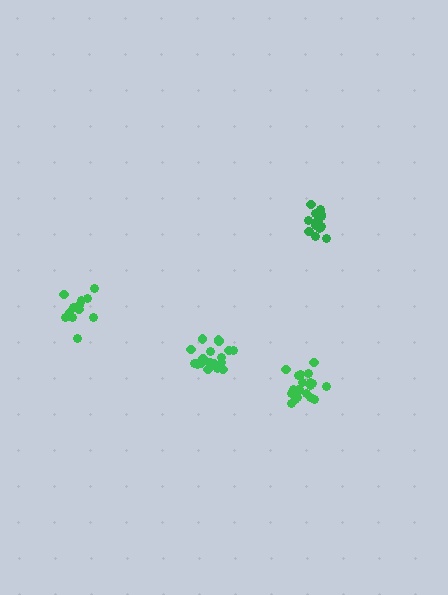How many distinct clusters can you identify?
There are 4 distinct clusters.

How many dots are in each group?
Group 1: 15 dots, Group 2: 20 dots, Group 3: 14 dots, Group 4: 20 dots (69 total).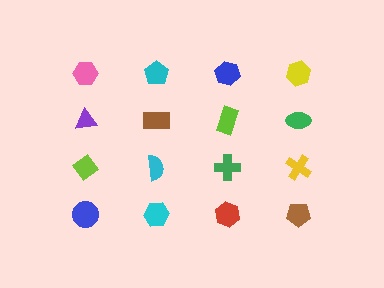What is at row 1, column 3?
A blue hexagon.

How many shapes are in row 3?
4 shapes.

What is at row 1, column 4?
A yellow hexagon.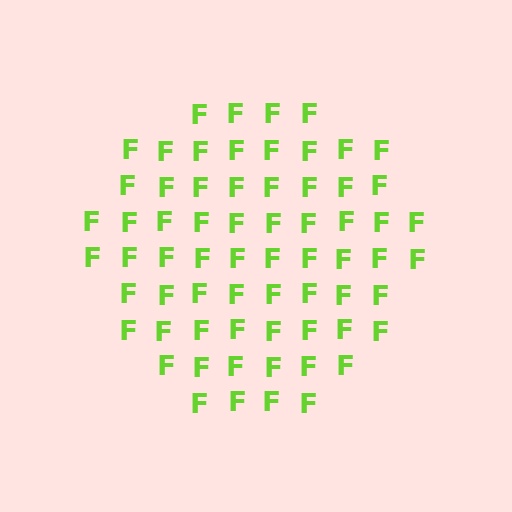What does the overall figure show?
The overall figure shows a circle.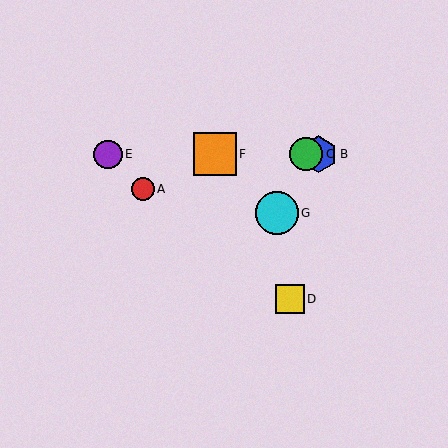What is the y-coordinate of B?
Object B is at y≈154.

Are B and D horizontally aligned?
No, B is at y≈154 and D is at y≈299.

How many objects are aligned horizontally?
4 objects (B, C, E, F) are aligned horizontally.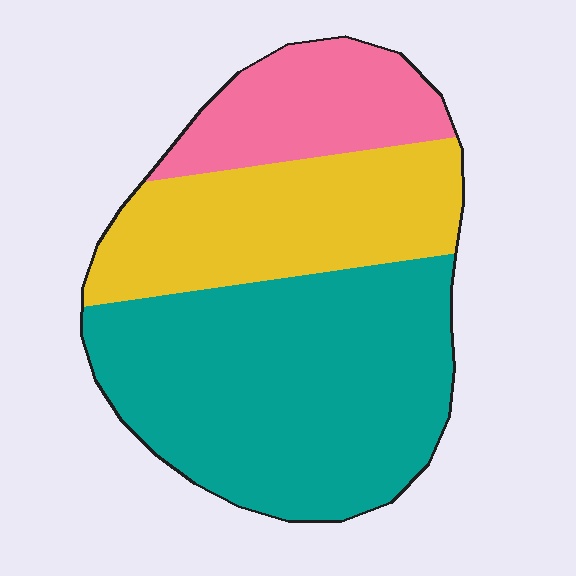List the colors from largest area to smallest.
From largest to smallest: teal, yellow, pink.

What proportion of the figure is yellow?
Yellow takes up about one third (1/3) of the figure.